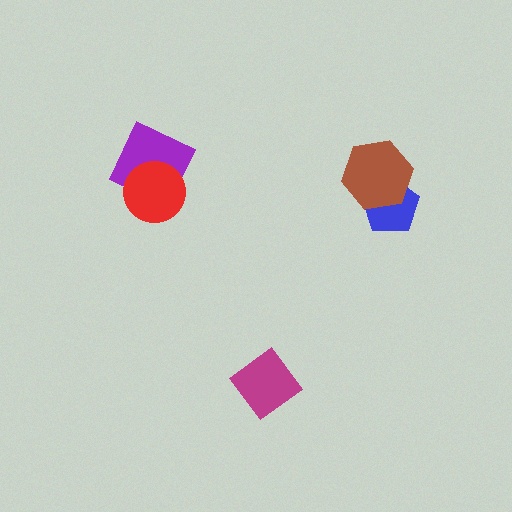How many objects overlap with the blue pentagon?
1 object overlaps with the blue pentagon.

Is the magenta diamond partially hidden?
No, no other shape covers it.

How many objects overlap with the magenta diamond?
0 objects overlap with the magenta diamond.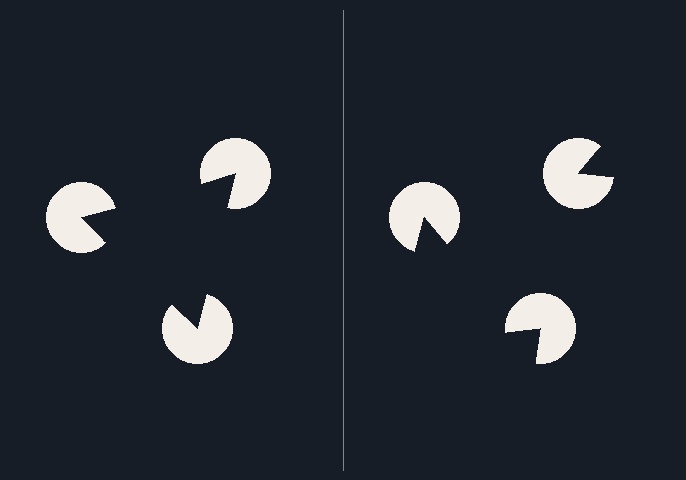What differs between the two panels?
The pac-man discs are positioned identically on both sides; only the wedge orientations differ. On the left they align to a triangle; on the right they are misaligned.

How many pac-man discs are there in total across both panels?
6 — 3 on each side.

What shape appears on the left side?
An illusory triangle.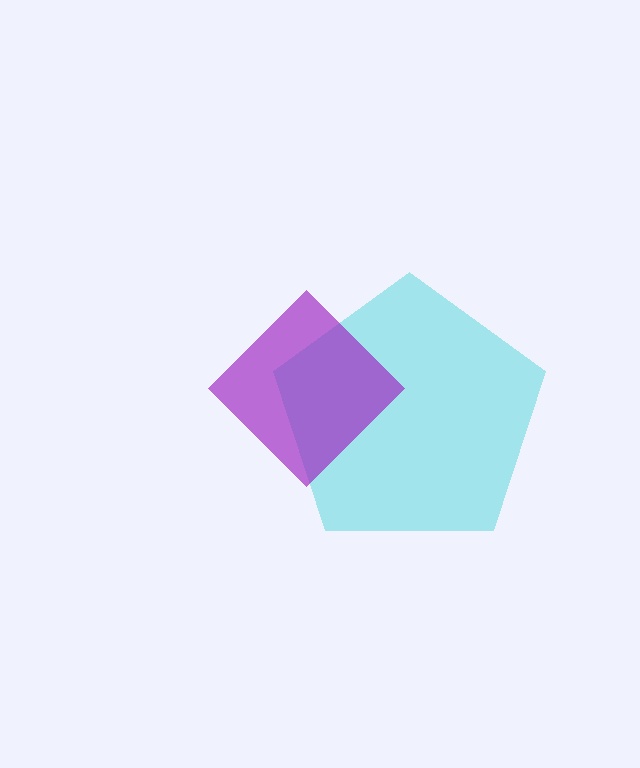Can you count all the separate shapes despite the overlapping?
Yes, there are 2 separate shapes.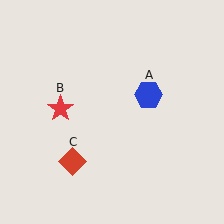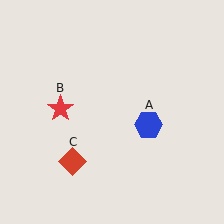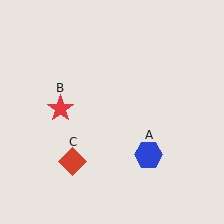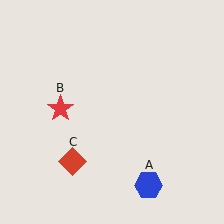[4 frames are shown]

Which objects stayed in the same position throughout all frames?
Red star (object B) and red diamond (object C) remained stationary.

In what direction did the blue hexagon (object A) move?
The blue hexagon (object A) moved down.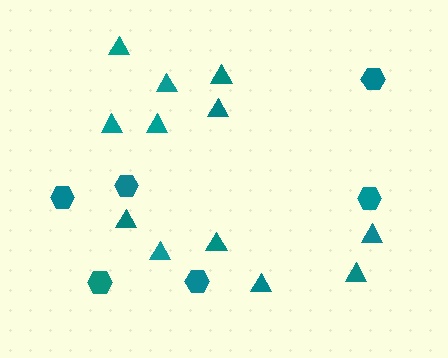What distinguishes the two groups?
There are 2 groups: one group of hexagons (6) and one group of triangles (12).